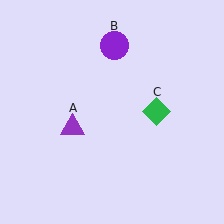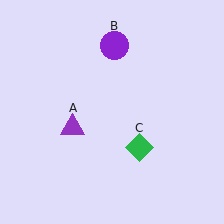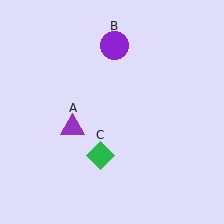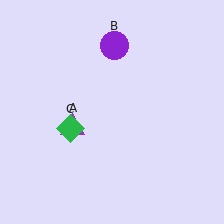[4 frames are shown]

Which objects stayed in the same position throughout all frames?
Purple triangle (object A) and purple circle (object B) remained stationary.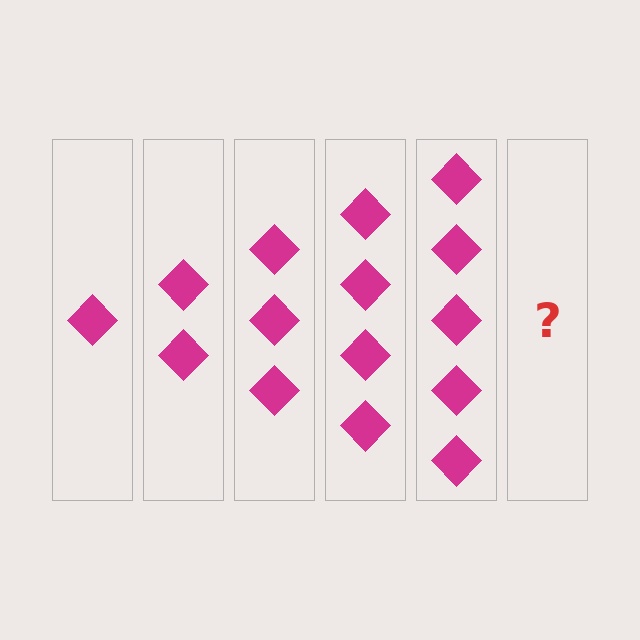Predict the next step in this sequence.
The next step is 6 diamonds.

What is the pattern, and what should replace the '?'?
The pattern is that each step adds one more diamond. The '?' should be 6 diamonds.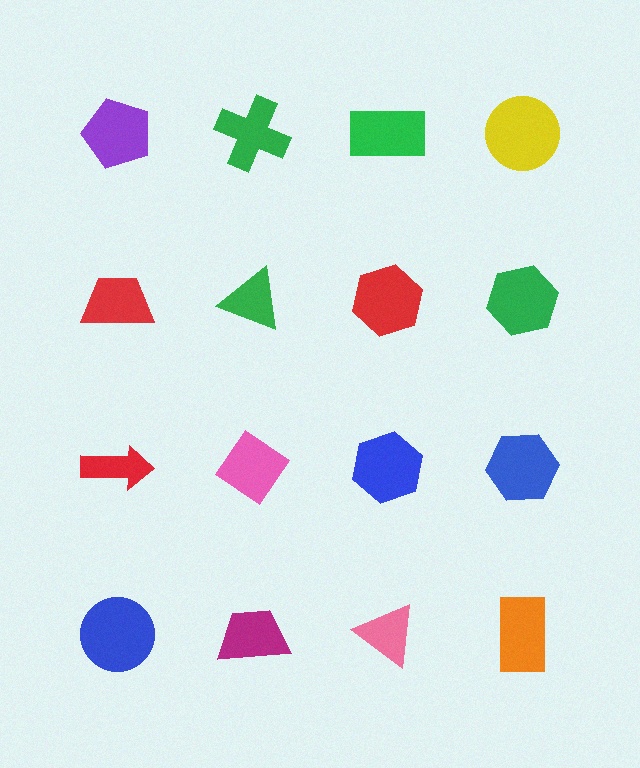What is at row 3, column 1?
A red arrow.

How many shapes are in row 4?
4 shapes.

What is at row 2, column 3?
A red hexagon.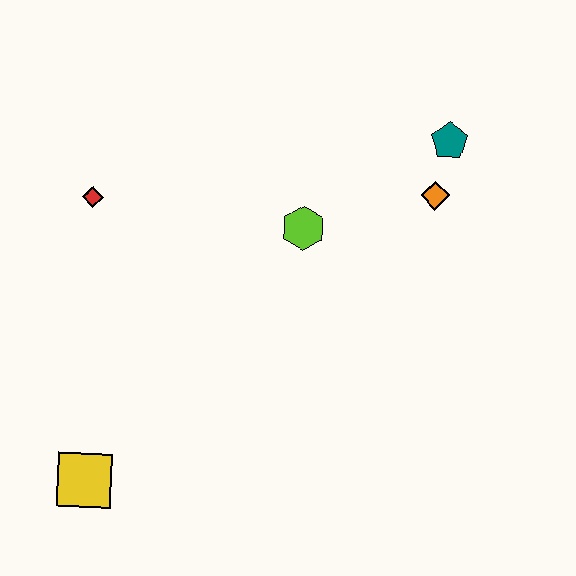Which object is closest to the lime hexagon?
The orange diamond is closest to the lime hexagon.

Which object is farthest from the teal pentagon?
The yellow square is farthest from the teal pentagon.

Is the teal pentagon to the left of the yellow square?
No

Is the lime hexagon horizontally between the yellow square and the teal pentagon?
Yes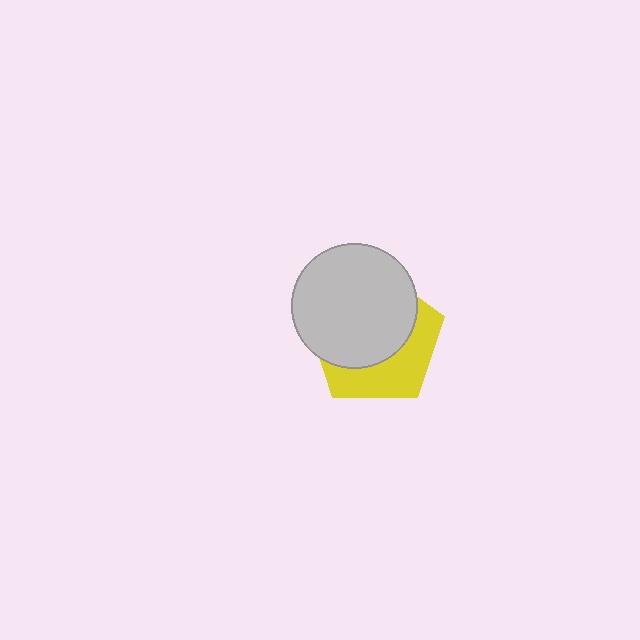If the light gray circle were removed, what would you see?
You would see the complete yellow pentagon.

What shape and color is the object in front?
The object in front is a light gray circle.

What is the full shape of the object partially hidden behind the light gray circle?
The partially hidden object is a yellow pentagon.